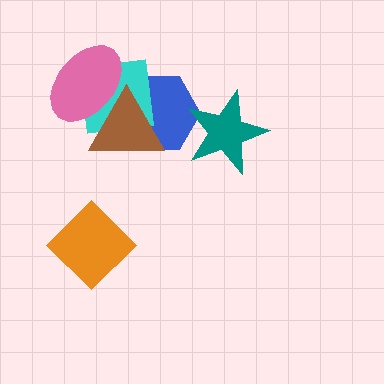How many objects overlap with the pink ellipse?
2 objects overlap with the pink ellipse.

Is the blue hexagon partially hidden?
Yes, it is partially covered by another shape.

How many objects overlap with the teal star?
1 object overlaps with the teal star.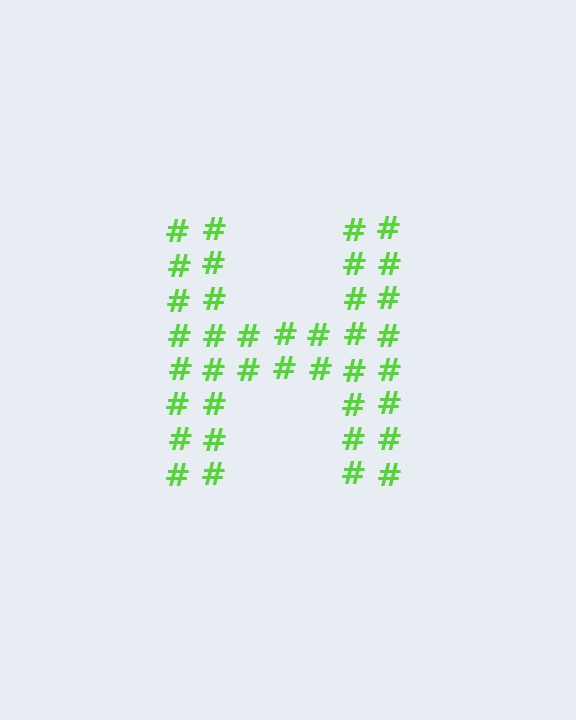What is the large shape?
The large shape is the letter H.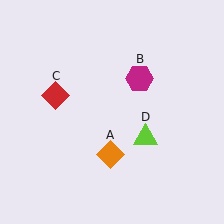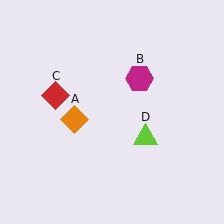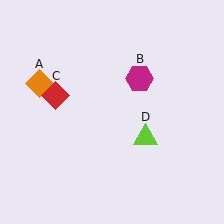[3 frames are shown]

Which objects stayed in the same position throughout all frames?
Magenta hexagon (object B) and red diamond (object C) and lime triangle (object D) remained stationary.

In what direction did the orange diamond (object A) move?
The orange diamond (object A) moved up and to the left.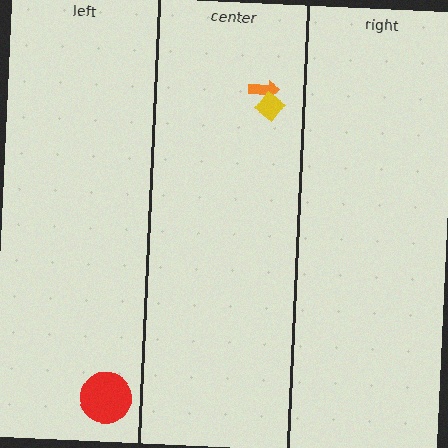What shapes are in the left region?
The red circle.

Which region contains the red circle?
The left region.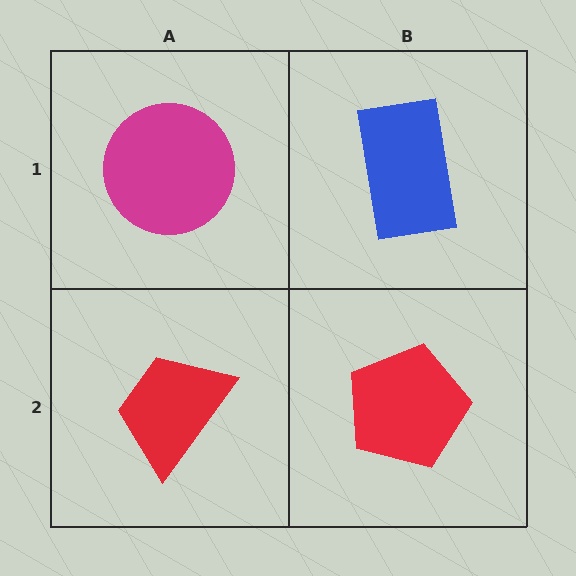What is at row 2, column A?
A red trapezoid.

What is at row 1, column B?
A blue rectangle.